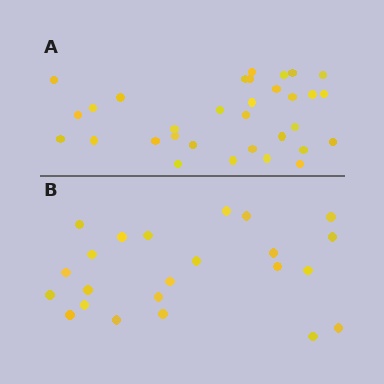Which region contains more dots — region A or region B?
Region A (the top region) has more dots.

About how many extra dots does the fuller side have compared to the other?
Region A has roughly 8 or so more dots than region B.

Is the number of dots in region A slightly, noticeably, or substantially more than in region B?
Region A has noticeably more, but not dramatically so. The ratio is roughly 1.4 to 1.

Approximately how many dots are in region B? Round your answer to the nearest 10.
About 20 dots. (The exact count is 23, which rounds to 20.)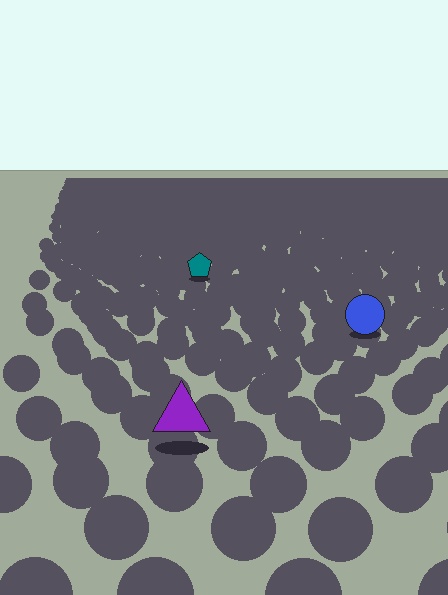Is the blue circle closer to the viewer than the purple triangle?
No. The purple triangle is closer — you can tell from the texture gradient: the ground texture is coarser near it.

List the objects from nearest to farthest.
From nearest to farthest: the purple triangle, the blue circle, the teal pentagon.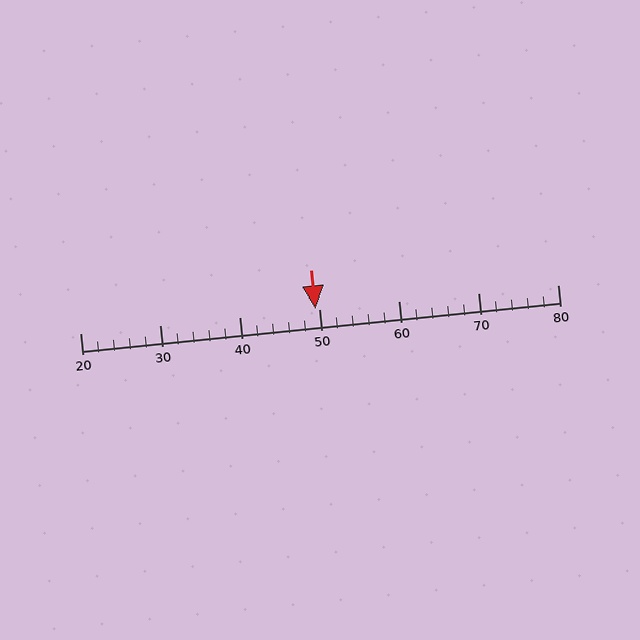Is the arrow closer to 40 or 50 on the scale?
The arrow is closer to 50.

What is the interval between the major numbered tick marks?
The major tick marks are spaced 10 units apart.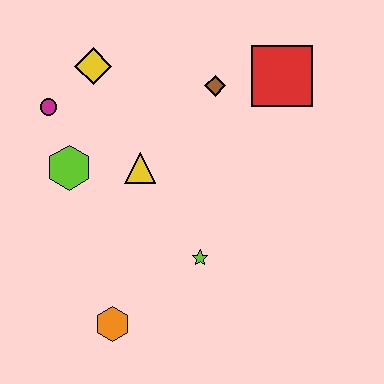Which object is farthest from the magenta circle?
The red square is farthest from the magenta circle.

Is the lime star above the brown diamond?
No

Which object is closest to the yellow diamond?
The magenta circle is closest to the yellow diamond.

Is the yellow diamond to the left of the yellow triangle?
Yes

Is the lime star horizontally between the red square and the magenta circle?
Yes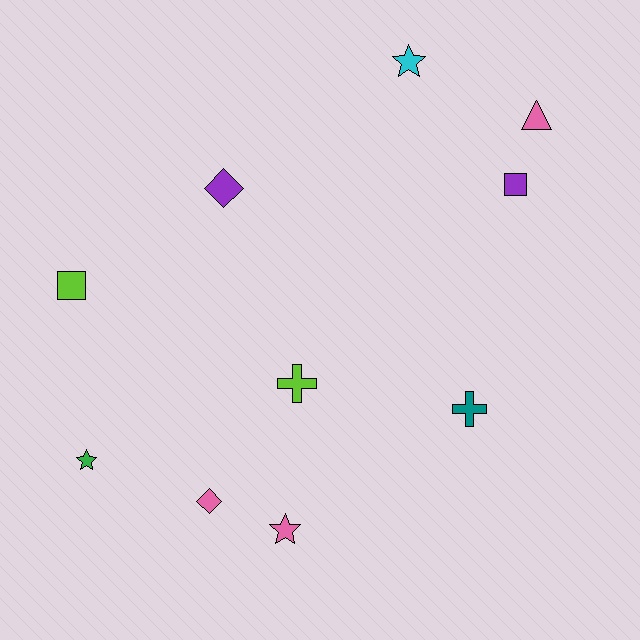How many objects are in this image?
There are 10 objects.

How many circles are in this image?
There are no circles.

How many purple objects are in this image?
There are 2 purple objects.